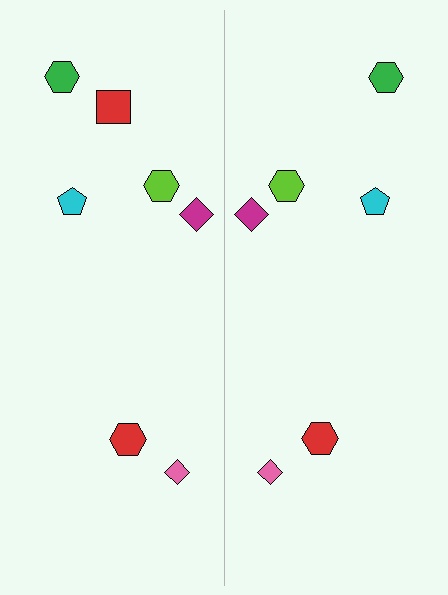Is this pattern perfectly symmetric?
No, the pattern is not perfectly symmetric. A red square is missing from the right side.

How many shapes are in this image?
There are 13 shapes in this image.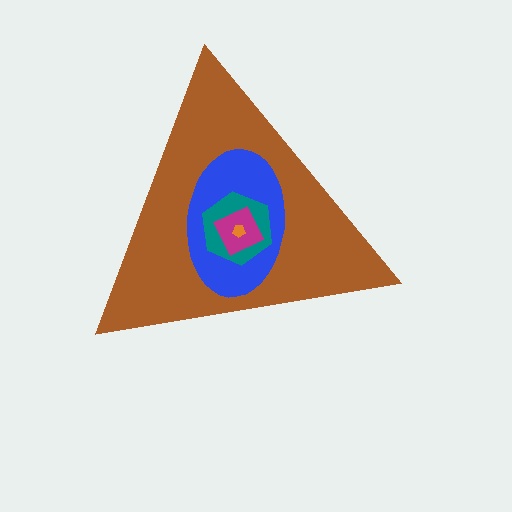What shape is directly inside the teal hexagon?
The magenta diamond.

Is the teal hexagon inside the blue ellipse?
Yes.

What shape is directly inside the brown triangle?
The blue ellipse.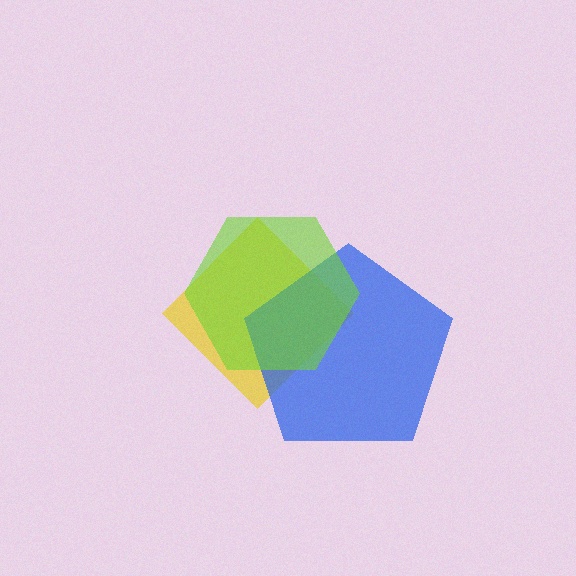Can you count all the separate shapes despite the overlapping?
Yes, there are 3 separate shapes.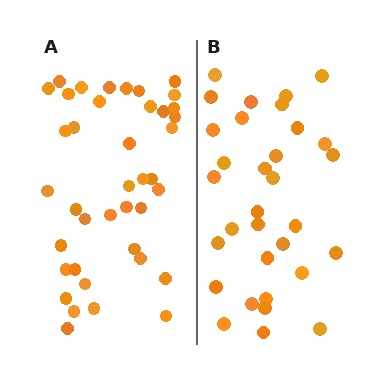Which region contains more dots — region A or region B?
Region A (the left region) has more dots.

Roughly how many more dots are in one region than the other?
Region A has roughly 8 or so more dots than region B.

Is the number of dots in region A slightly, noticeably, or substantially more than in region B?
Region A has noticeably more, but not dramatically so. The ratio is roughly 1.2 to 1.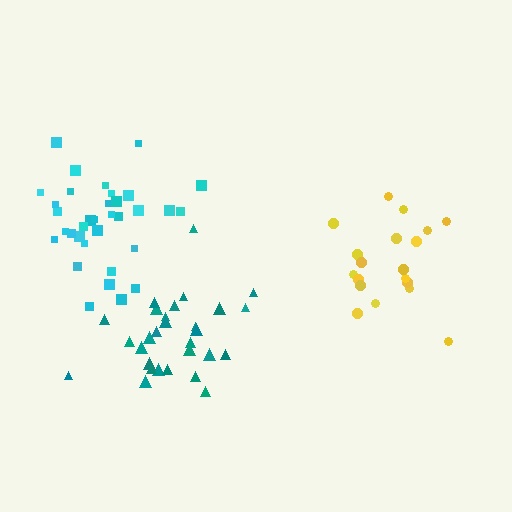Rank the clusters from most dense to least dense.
cyan, teal, yellow.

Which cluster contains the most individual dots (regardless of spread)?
Cyan (34).